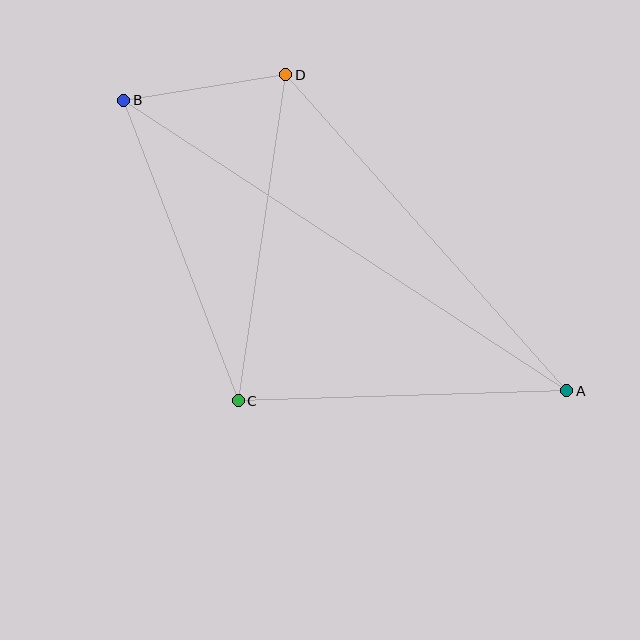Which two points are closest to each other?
Points B and D are closest to each other.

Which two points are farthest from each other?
Points A and B are farthest from each other.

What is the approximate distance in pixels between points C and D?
The distance between C and D is approximately 330 pixels.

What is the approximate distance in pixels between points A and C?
The distance between A and C is approximately 329 pixels.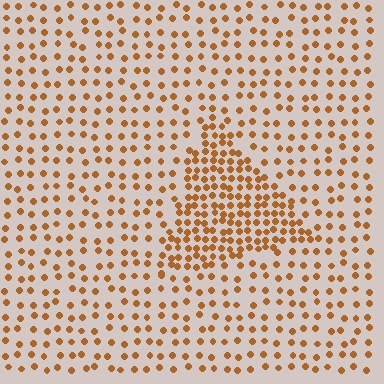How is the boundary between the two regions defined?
The boundary is defined by a change in element density (approximately 2.2x ratio). All elements are the same color, size, and shape.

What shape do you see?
I see a triangle.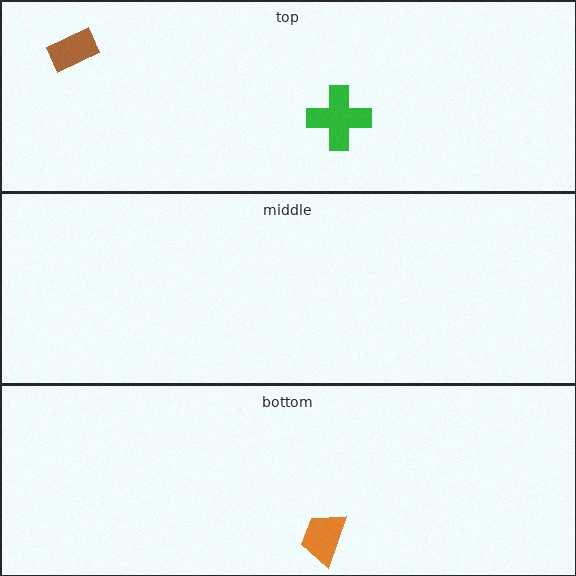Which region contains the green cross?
The top region.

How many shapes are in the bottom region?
1.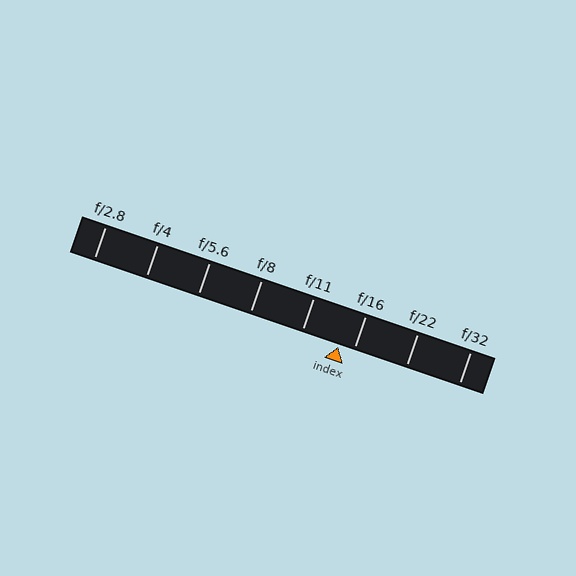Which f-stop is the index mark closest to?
The index mark is closest to f/16.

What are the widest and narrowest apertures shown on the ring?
The widest aperture shown is f/2.8 and the narrowest is f/32.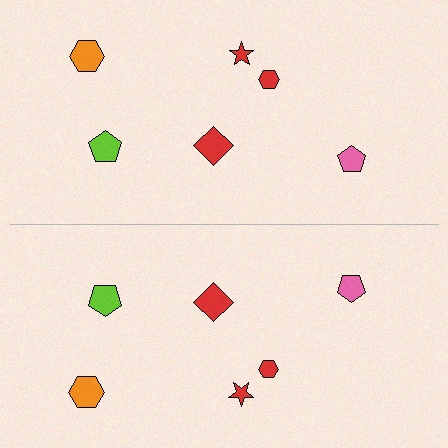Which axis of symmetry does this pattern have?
The pattern has a horizontal axis of symmetry running through the center of the image.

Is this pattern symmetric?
Yes, this pattern has bilateral (reflection) symmetry.